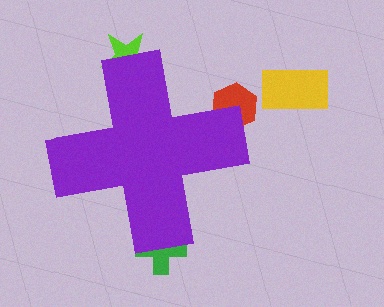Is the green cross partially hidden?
Yes, the green cross is partially hidden behind the purple cross.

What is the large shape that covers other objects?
A purple cross.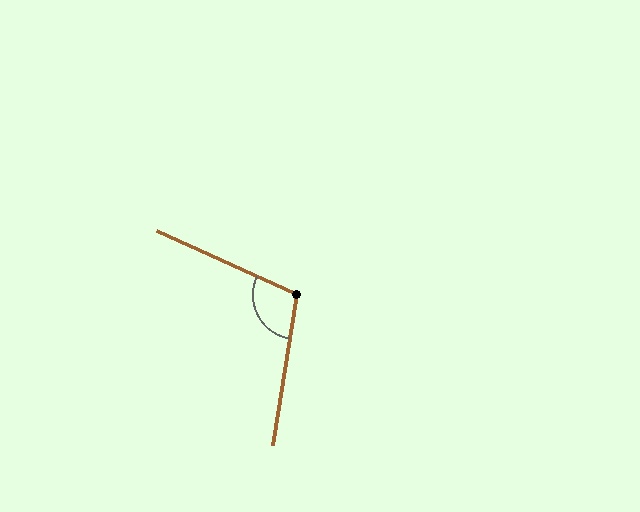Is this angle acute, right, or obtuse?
It is obtuse.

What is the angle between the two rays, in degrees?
Approximately 106 degrees.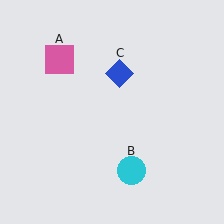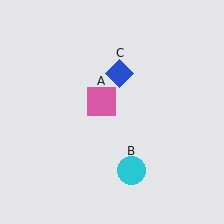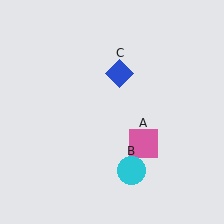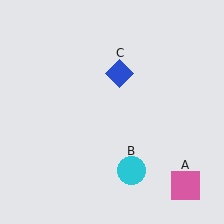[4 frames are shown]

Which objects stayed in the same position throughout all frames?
Cyan circle (object B) and blue diamond (object C) remained stationary.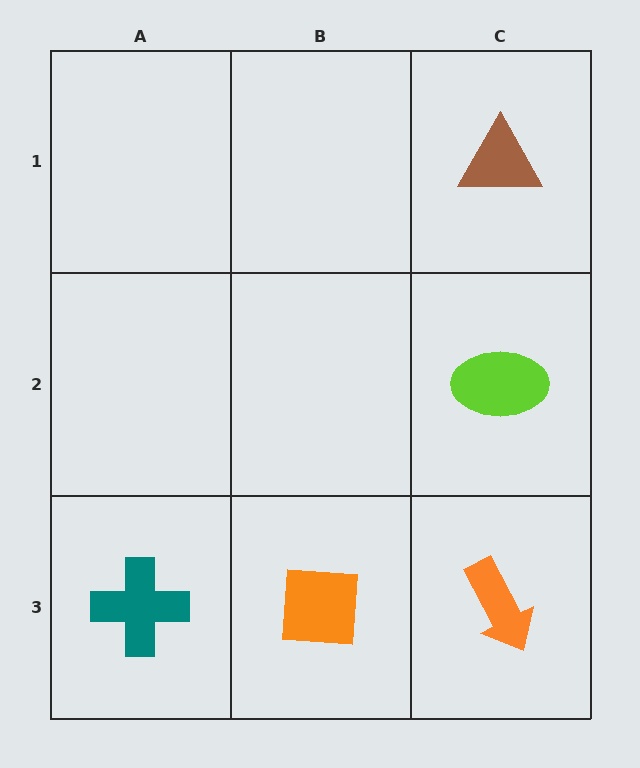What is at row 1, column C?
A brown triangle.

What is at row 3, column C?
An orange arrow.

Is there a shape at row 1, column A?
No, that cell is empty.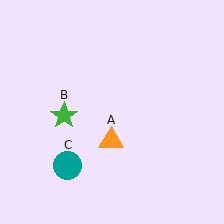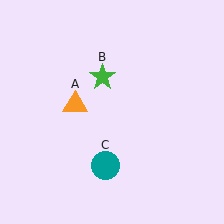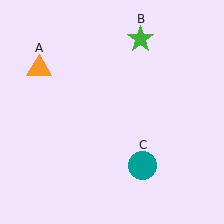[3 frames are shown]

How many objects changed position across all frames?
3 objects changed position: orange triangle (object A), green star (object B), teal circle (object C).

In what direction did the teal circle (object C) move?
The teal circle (object C) moved right.